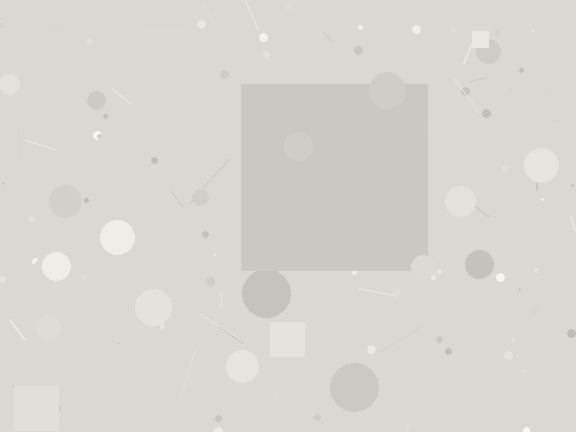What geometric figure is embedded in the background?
A square is embedded in the background.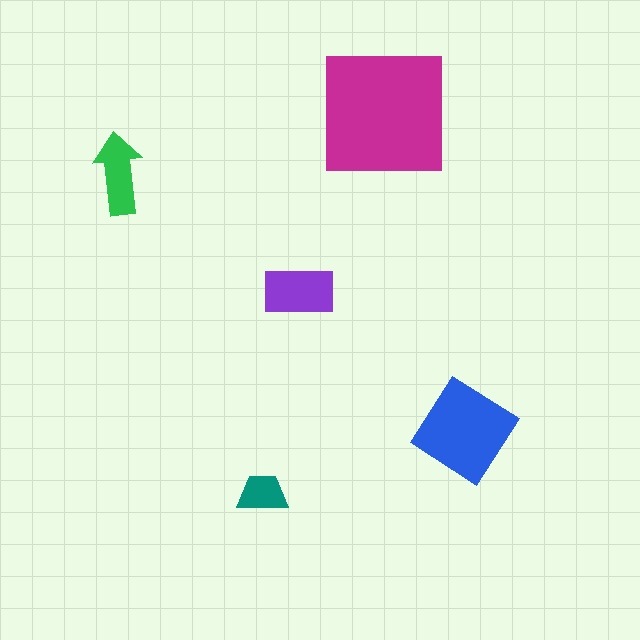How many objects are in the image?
There are 5 objects in the image.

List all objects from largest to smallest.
The magenta square, the blue diamond, the purple rectangle, the green arrow, the teal trapezoid.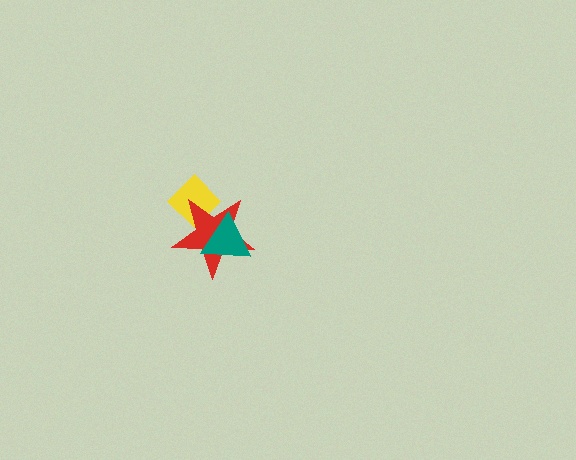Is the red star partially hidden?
Yes, it is partially covered by another shape.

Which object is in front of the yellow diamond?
The red star is in front of the yellow diamond.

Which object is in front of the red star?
The teal triangle is in front of the red star.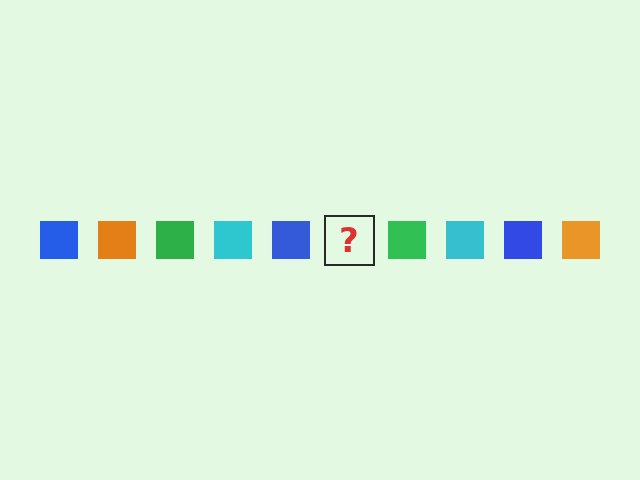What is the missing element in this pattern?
The missing element is an orange square.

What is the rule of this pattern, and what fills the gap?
The rule is that the pattern cycles through blue, orange, green, cyan squares. The gap should be filled with an orange square.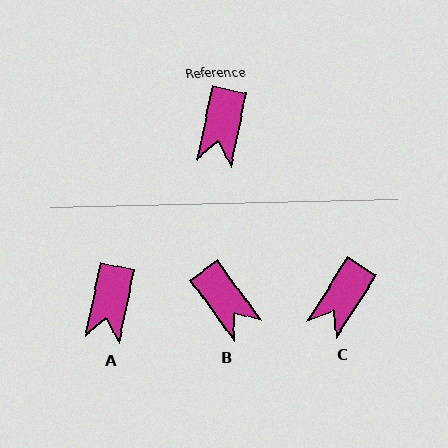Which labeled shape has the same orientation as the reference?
A.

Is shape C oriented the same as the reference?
No, it is off by about 21 degrees.